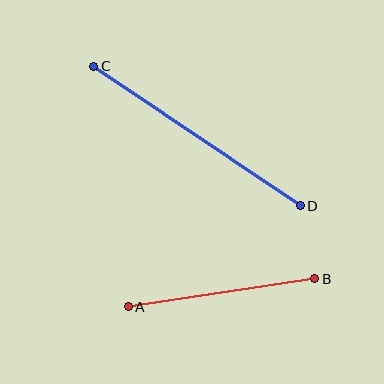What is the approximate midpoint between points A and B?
The midpoint is at approximately (222, 293) pixels.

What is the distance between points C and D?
The distance is approximately 249 pixels.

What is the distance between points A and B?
The distance is approximately 189 pixels.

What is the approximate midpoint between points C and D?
The midpoint is at approximately (197, 136) pixels.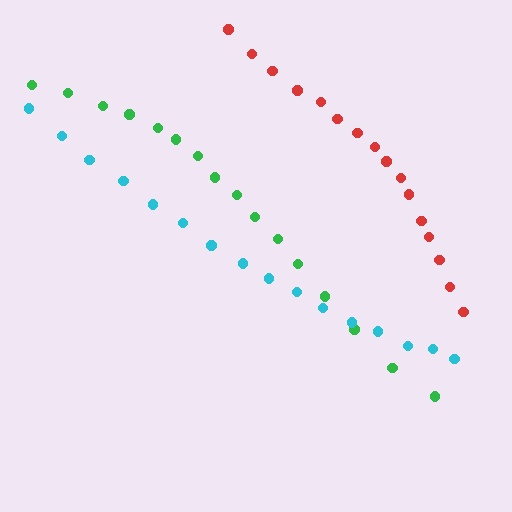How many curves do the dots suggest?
There are 3 distinct paths.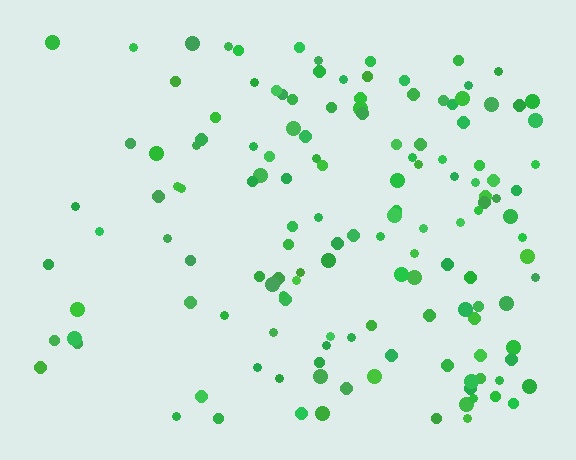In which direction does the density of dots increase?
From left to right, with the right side densest.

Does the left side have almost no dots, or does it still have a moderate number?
Still a moderate number, just noticeably fewer than the right.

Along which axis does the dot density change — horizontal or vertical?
Horizontal.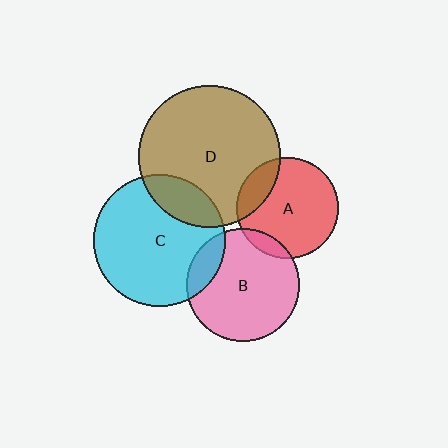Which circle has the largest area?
Circle D (brown).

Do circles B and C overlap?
Yes.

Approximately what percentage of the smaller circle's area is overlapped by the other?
Approximately 15%.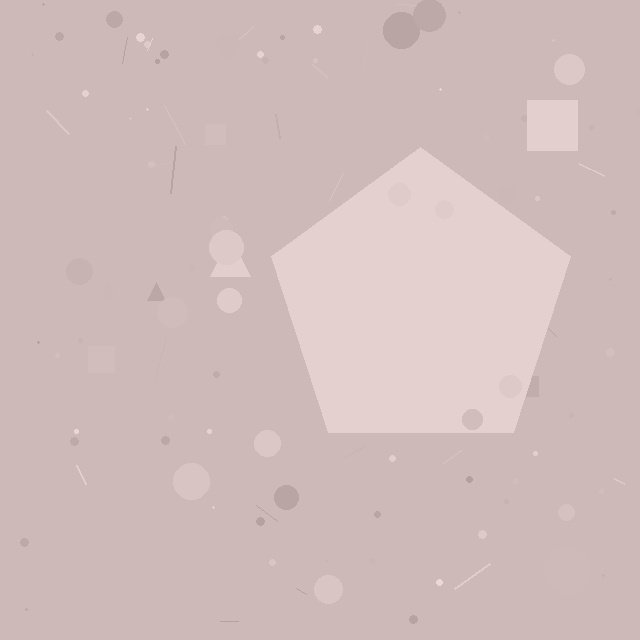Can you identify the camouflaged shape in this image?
The camouflaged shape is a pentagon.